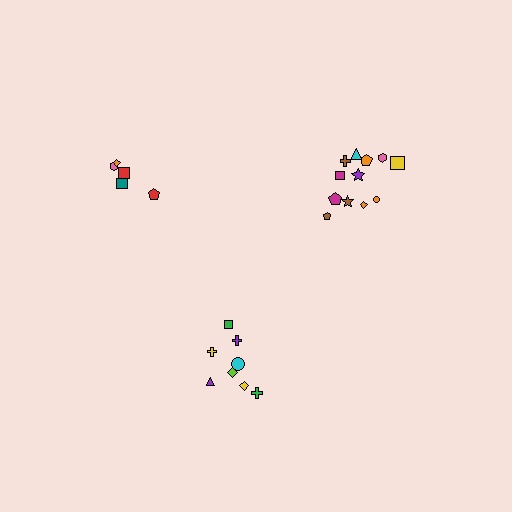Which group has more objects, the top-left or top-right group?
The top-right group.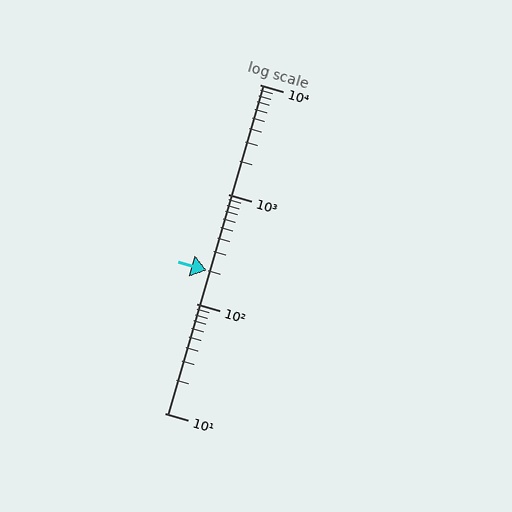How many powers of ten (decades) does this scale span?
The scale spans 3 decades, from 10 to 10000.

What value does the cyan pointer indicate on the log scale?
The pointer indicates approximately 200.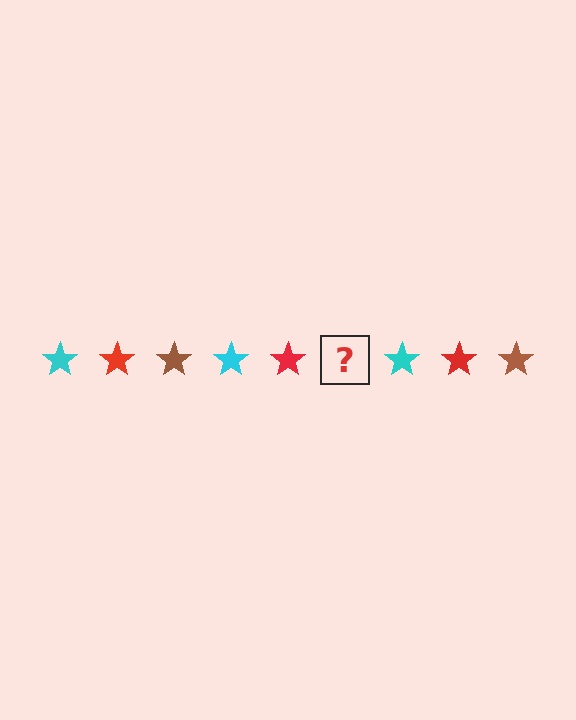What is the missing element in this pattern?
The missing element is a brown star.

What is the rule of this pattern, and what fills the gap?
The rule is that the pattern cycles through cyan, red, brown stars. The gap should be filled with a brown star.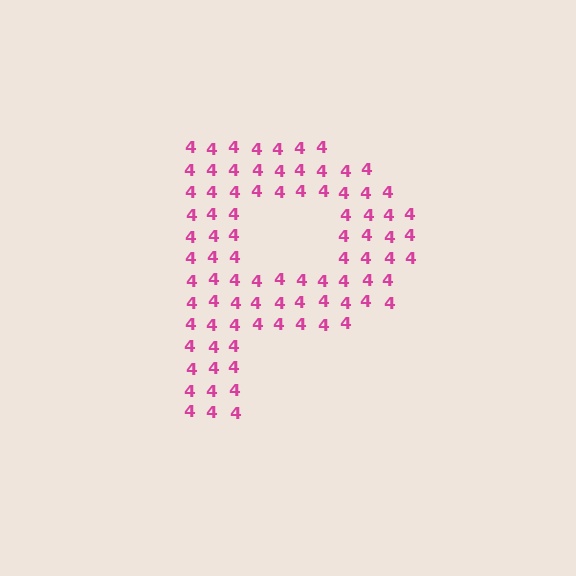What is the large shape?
The large shape is the letter P.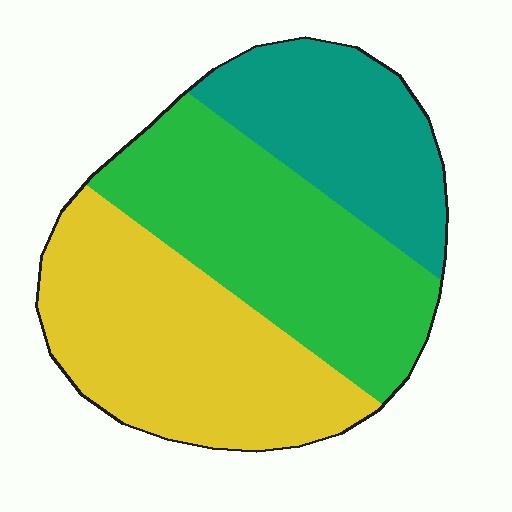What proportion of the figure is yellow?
Yellow covers about 40% of the figure.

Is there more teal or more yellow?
Yellow.